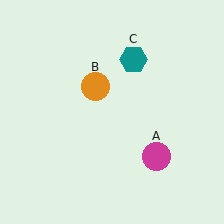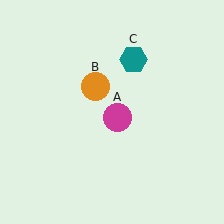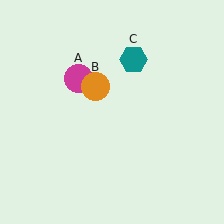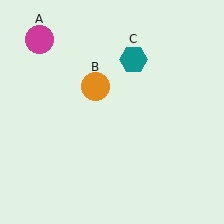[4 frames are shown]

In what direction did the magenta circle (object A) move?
The magenta circle (object A) moved up and to the left.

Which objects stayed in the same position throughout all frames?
Orange circle (object B) and teal hexagon (object C) remained stationary.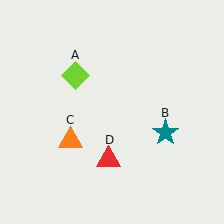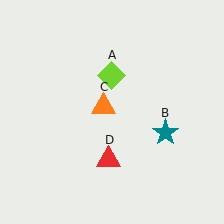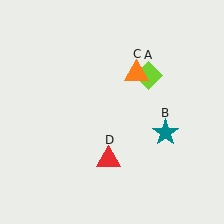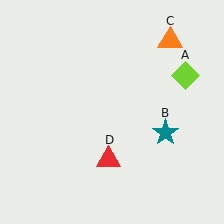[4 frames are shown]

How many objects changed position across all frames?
2 objects changed position: lime diamond (object A), orange triangle (object C).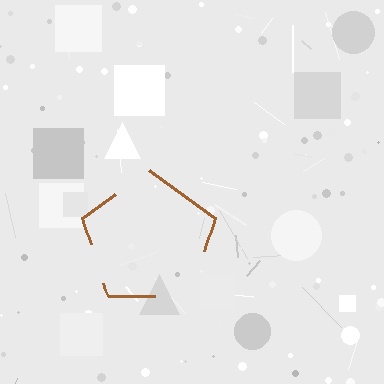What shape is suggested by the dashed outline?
The dashed outline suggests a pentagon.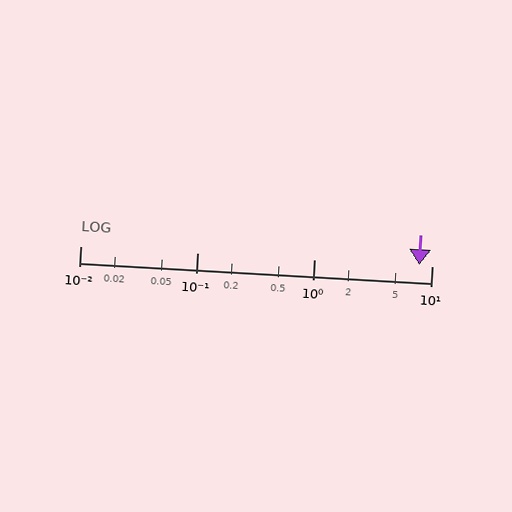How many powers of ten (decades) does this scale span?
The scale spans 3 decades, from 0.01 to 10.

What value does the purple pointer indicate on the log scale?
The pointer indicates approximately 7.8.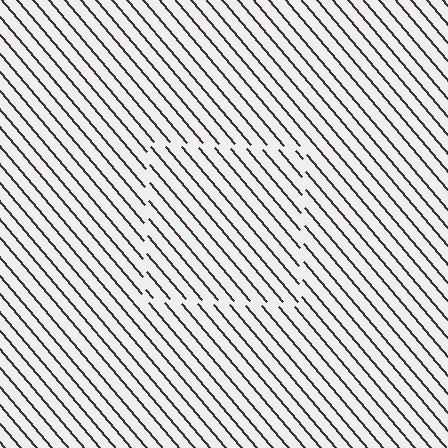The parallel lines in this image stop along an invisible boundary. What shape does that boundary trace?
An illusory square. The interior of the shape contains the same grating, shifted by half a period — the contour is defined by the phase discontinuity where line-ends from the inner and outer gratings abut.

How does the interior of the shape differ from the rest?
The interior of the shape contains the same grating, shifted by half a period — the contour is defined by the phase discontinuity where line-ends from the inner and outer gratings abut.